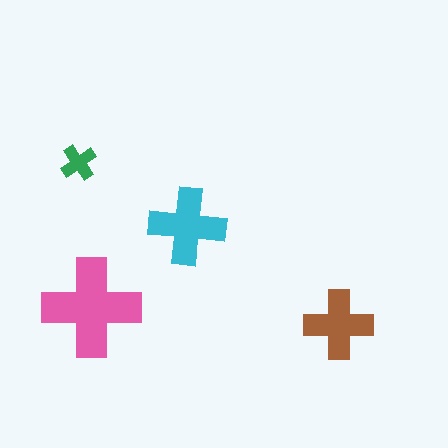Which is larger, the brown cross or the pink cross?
The pink one.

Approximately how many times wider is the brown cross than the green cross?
About 2 times wider.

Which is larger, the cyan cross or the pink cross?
The pink one.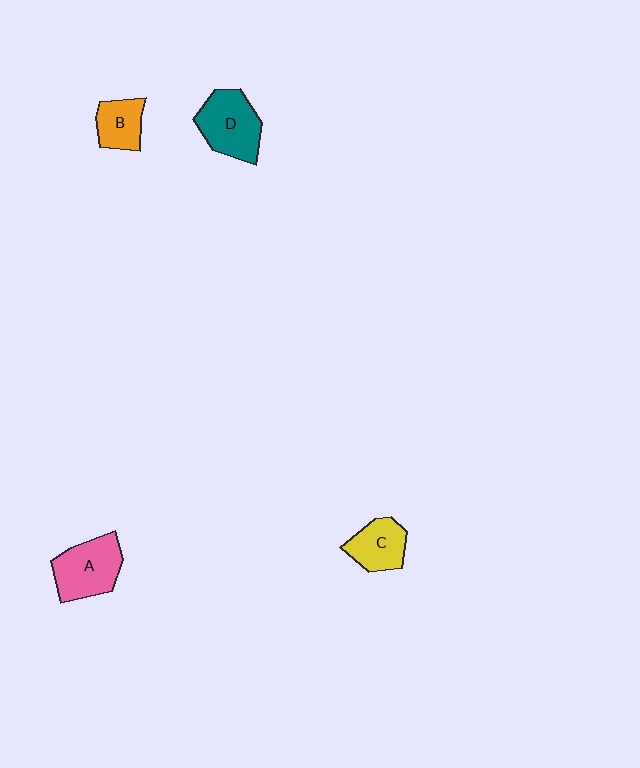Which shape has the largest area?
Shape D (teal).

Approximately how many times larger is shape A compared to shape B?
Approximately 1.6 times.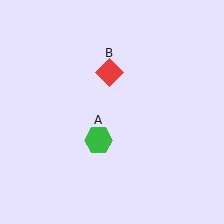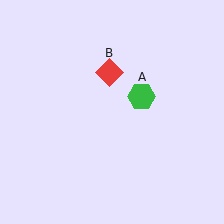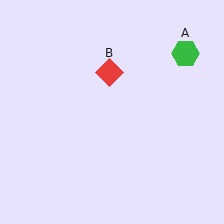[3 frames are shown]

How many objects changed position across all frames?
1 object changed position: green hexagon (object A).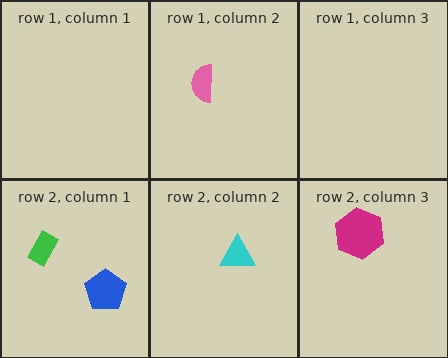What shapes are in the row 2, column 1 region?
The green rectangle, the blue pentagon.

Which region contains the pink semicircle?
The row 1, column 2 region.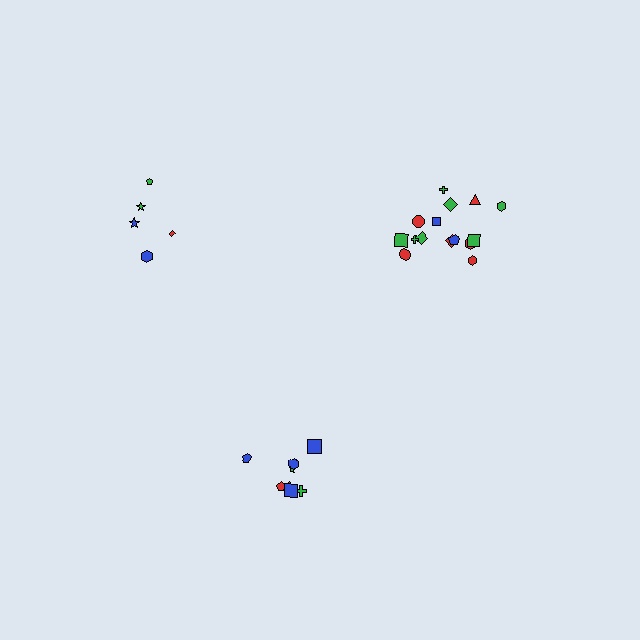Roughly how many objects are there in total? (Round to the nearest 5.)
Roughly 30 objects in total.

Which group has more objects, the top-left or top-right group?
The top-right group.